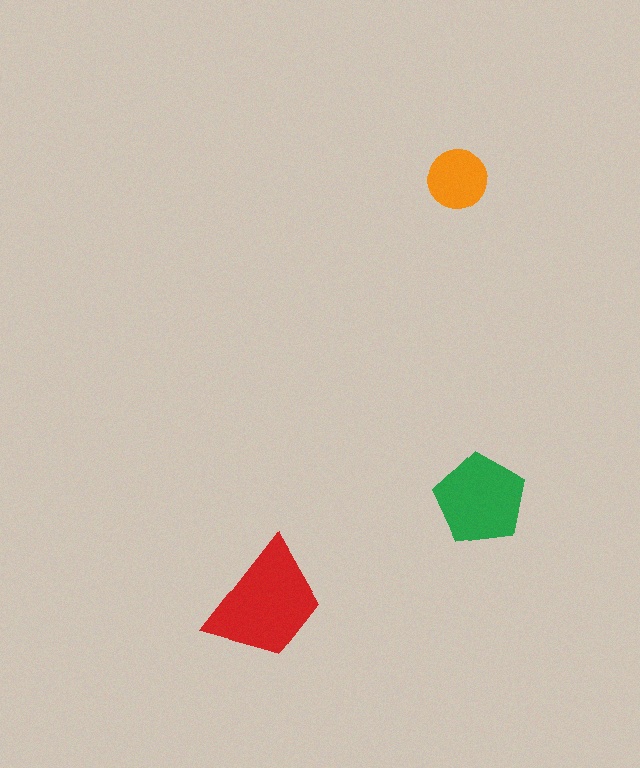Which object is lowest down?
The red trapezoid is bottommost.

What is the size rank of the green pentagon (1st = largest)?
2nd.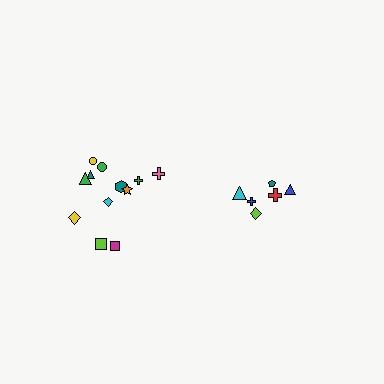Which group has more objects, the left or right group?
The left group.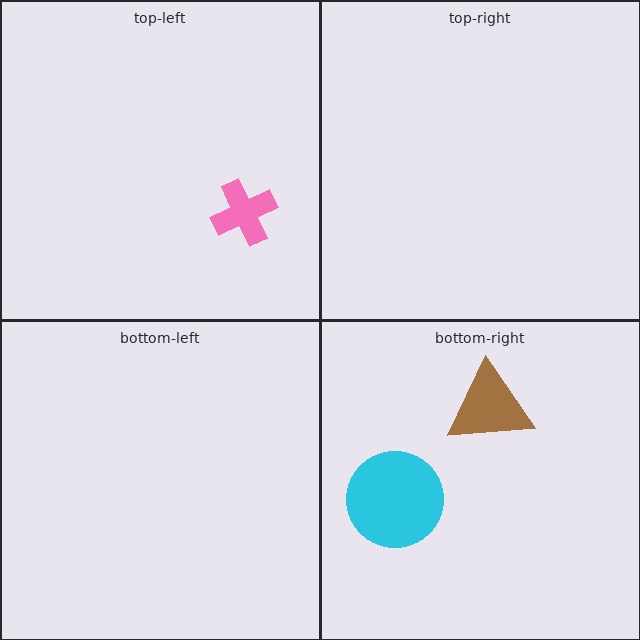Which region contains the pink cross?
The top-left region.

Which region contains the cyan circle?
The bottom-right region.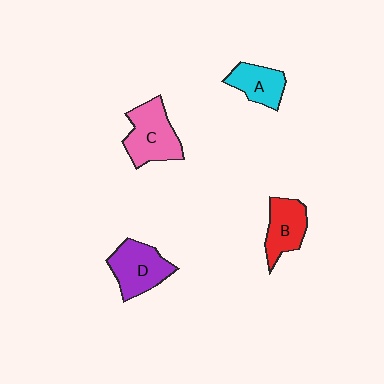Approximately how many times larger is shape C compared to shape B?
Approximately 1.3 times.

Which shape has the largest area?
Shape C (pink).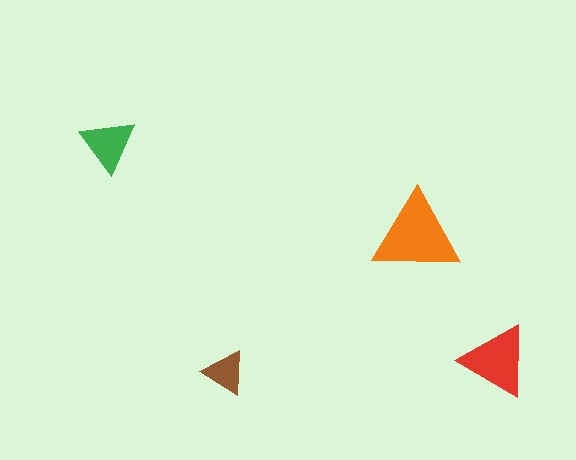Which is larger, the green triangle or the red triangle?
The red one.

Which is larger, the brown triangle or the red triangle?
The red one.